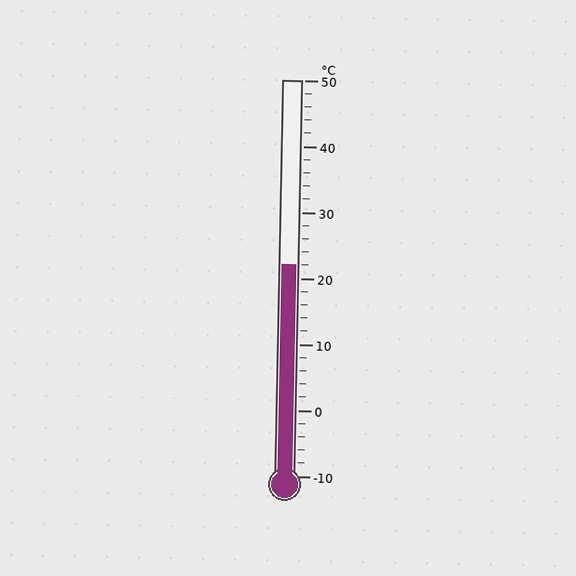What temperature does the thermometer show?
The thermometer shows approximately 22°C.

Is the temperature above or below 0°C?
The temperature is above 0°C.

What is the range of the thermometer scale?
The thermometer scale ranges from -10°C to 50°C.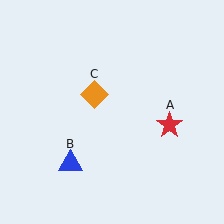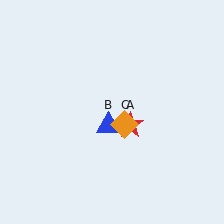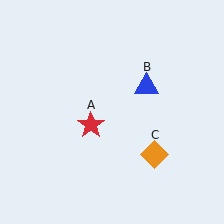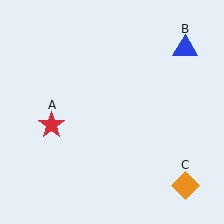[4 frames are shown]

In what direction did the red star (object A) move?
The red star (object A) moved left.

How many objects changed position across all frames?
3 objects changed position: red star (object A), blue triangle (object B), orange diamond (object C).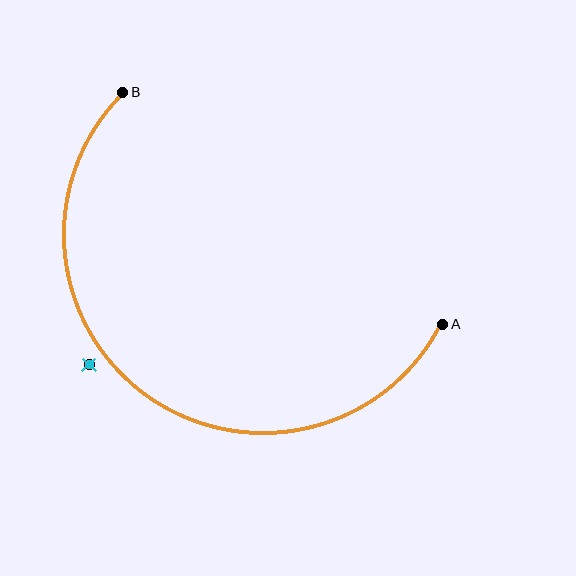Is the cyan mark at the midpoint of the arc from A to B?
No — the cyan mark does not lie on the arc at all. It sits slightly outside the curve.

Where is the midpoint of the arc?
The arc midpoint is the point on the curve farthest from the straight line joining A and B. It sits below and to the left of that line.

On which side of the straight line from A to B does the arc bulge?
The arc bulges below and to the left of the straight line connecting A and B.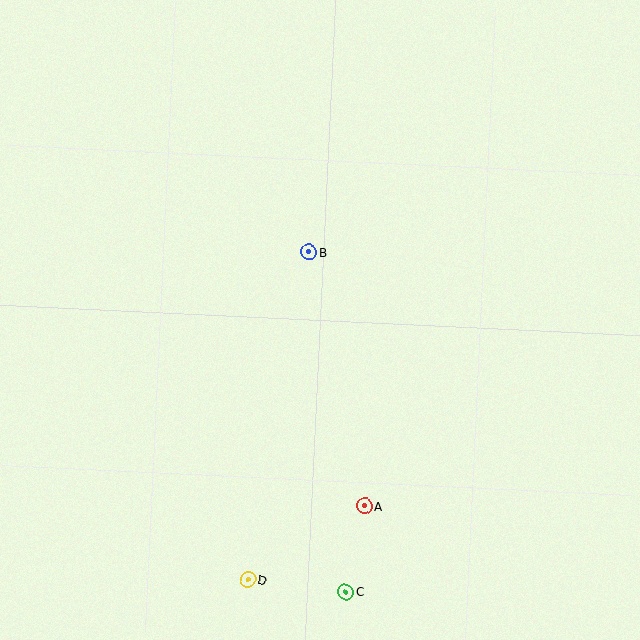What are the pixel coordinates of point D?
Point D is at (248, 580).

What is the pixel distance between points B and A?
The distance between B and A is 260 pixels.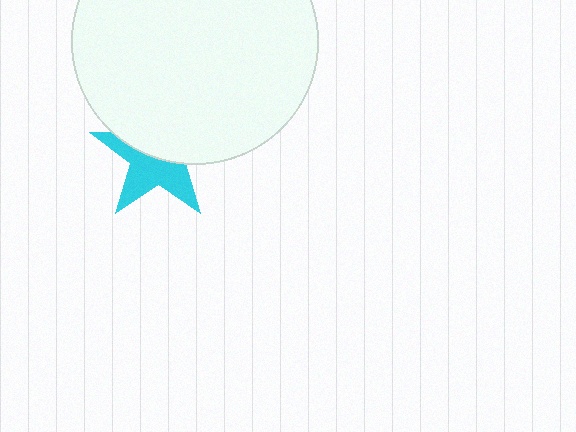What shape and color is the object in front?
The object in front is a white circle.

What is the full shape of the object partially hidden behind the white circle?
The partially hidden object is a cyan star.